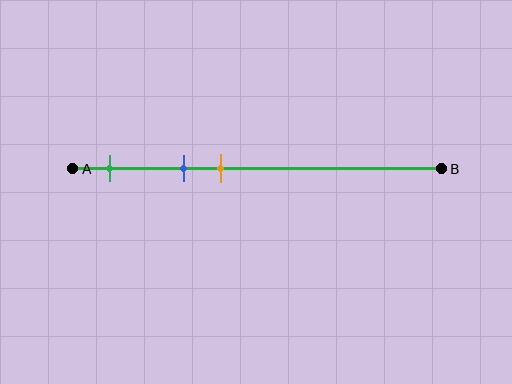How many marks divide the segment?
There are 3 marks dividing the segment.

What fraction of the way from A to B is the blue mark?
The blue mark is approximately 30% (0.3) of the way from A to B.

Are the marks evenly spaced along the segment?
Yes, the marks are approximately evenly spaced.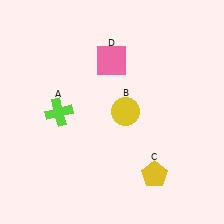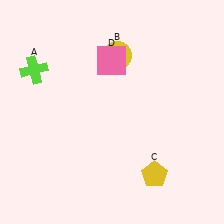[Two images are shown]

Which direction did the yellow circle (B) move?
The yellow circle (B) moved up.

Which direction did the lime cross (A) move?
The lime cross (A) moved up.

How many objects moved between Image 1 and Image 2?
2 objects moved between the two images.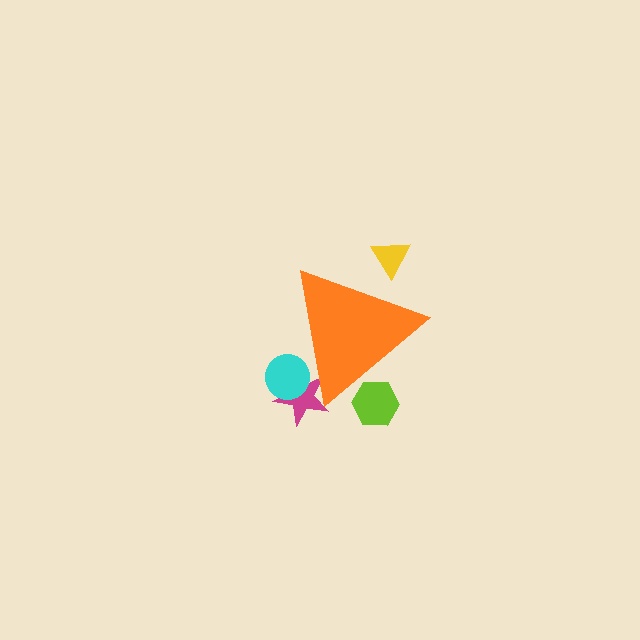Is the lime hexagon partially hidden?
Yes, the lime hexagon is partially hidden behind the orange triangle.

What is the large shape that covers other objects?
An orange triangle.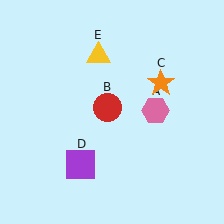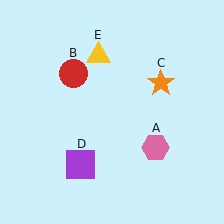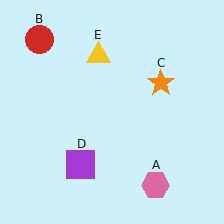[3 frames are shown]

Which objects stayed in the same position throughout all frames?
Orange star (object C) and purple square (object D) and yellow triangle (object E) remained stationary.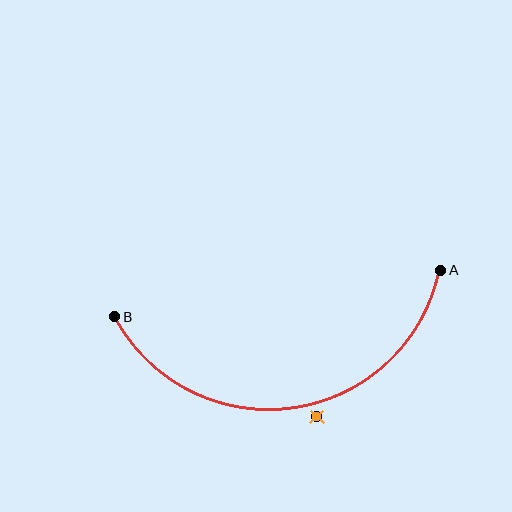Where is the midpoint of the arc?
The arc midpoint is the point on the curve farthest from the straight line joining A and B. It sits below that line.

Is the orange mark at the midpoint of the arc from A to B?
No — the orange mark does not lie on the arc at all. It sits slightly outside the curve.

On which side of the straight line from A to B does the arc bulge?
The arc bulges below the straight line connecting A and B.